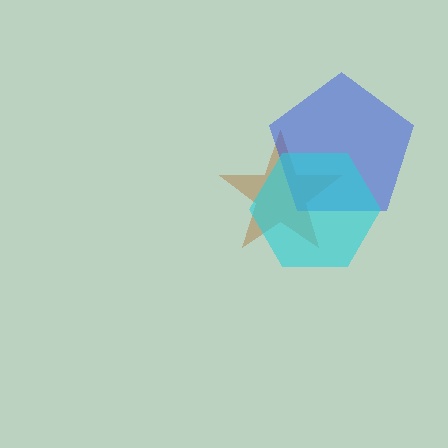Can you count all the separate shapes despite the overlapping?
Yes, there are 3 separate shapes.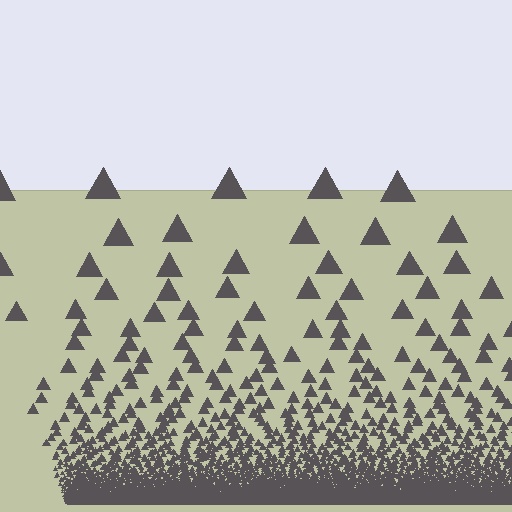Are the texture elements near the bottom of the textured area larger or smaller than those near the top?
Smaller. The gradient is inverted — elements near the bottom are smaller and denser.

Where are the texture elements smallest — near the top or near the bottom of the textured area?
Near the bottom.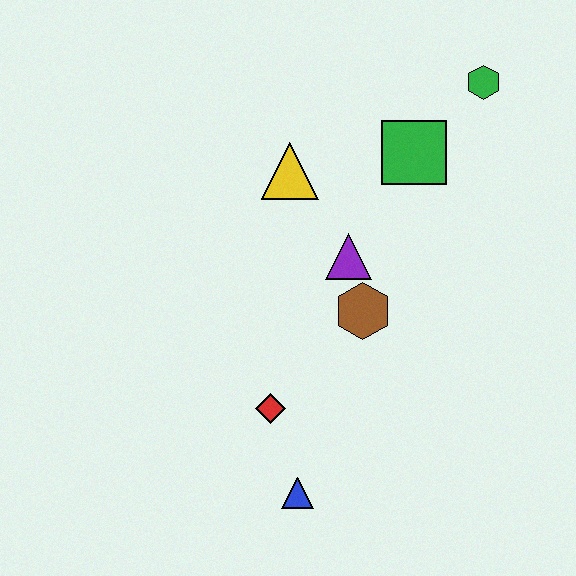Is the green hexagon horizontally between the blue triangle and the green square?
No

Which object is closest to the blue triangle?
The red diamond is closest to the blue triangle.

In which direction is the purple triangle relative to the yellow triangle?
The purple triangle is below the yellow triangle.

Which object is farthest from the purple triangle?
The blue triangle is farthest from the purple triangle.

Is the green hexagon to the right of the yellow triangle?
Yes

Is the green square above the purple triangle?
Yes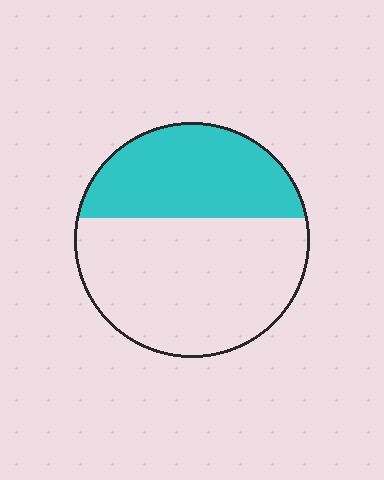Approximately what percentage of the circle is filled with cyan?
Approximately 40%.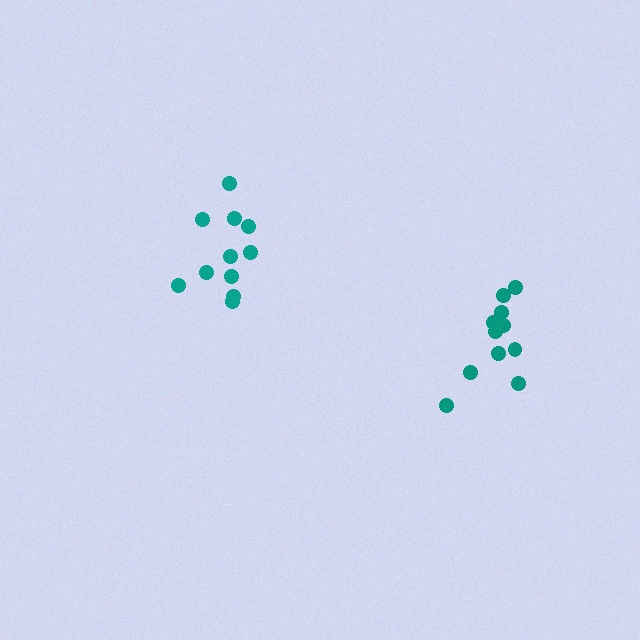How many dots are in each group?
Group 1: 11 dots, Group 2: 11 dots (22 total).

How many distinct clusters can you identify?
There are 2 distinct clusters.